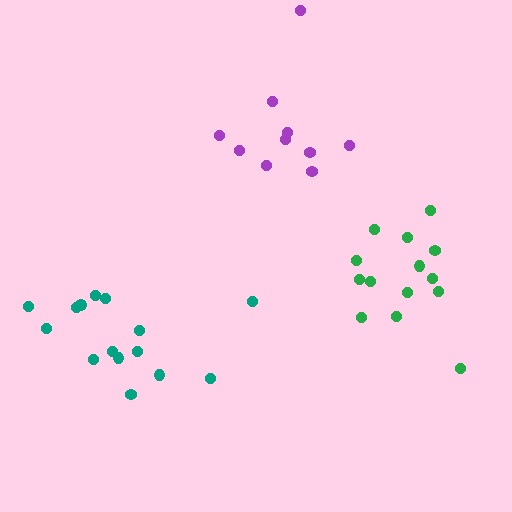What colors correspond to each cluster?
The clusters are colored: purple, green, teal.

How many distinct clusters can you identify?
There are 3 distinct clusters.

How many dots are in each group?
Group 1: 10 dots, Group 2: 14 dots, Group 3: 15 dots (39 total).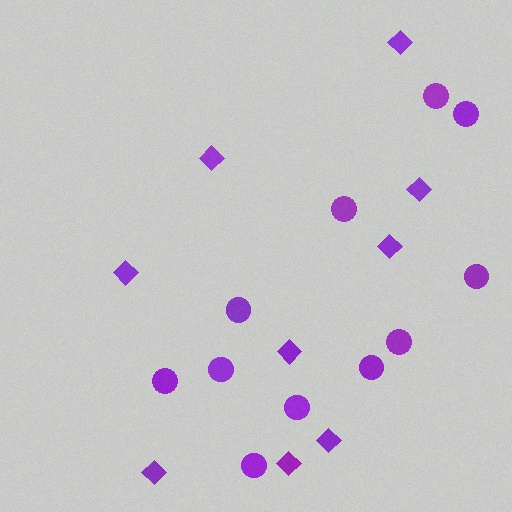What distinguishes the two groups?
There are 2 groups: one group of diamonds (9) and one group of circles (11).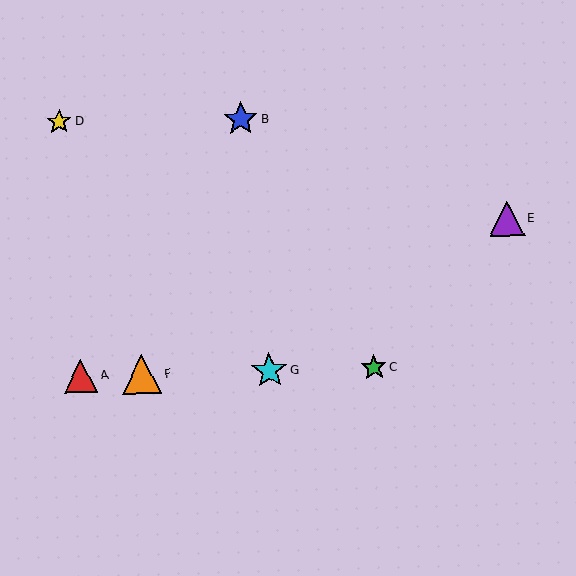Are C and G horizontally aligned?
Yes, both are at y≈367.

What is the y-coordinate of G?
Object G is at y≈370.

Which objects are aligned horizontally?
Objects A, C, F, G are aligned horizontally.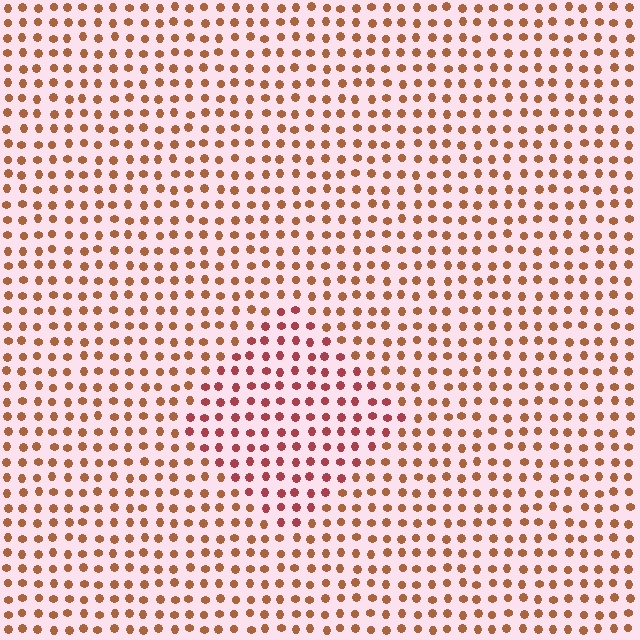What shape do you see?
I see a diamond.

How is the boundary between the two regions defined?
The boundary is defined purely by a slight shift in hue (about 29 degrees). Spacing, size, and orientation are identical on both sides.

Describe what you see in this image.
The image is filled with small brown elements in a uniform arrangement. A diamond-shaped region is visible where the elements are tinted to a slightly different hue, forming a subtle color boundary.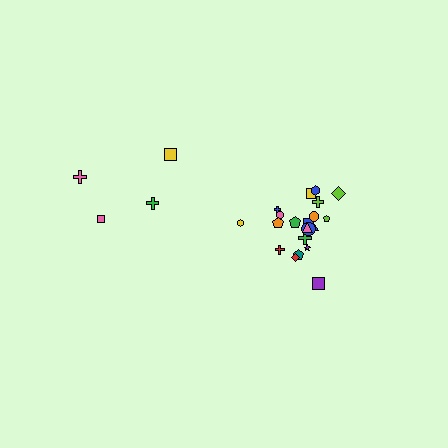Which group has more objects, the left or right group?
The right group.